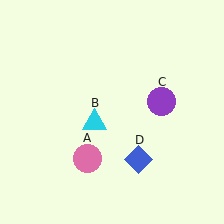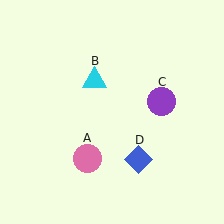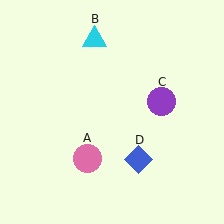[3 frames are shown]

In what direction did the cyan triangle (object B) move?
The cyan triangle (object B) moved up.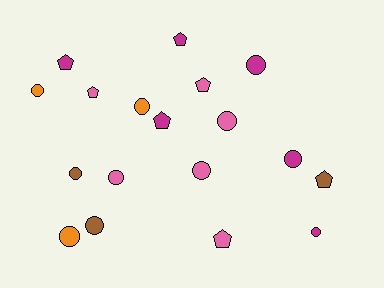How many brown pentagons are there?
There is 1 brown pentagon.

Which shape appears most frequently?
Circle, with 11 objects.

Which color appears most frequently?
Pink, with 6 objects.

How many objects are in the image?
There are 18 objects.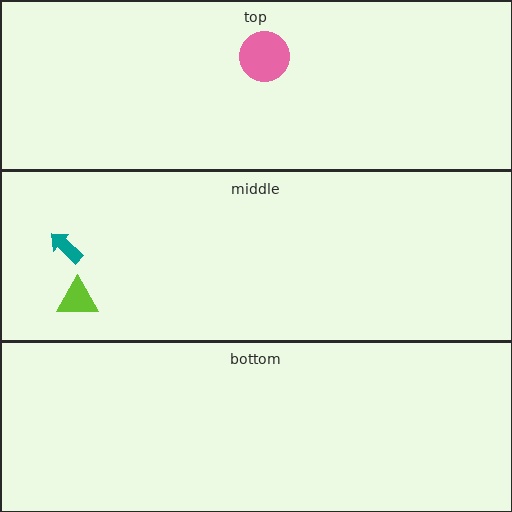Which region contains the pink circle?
The top region.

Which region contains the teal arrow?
The middle region.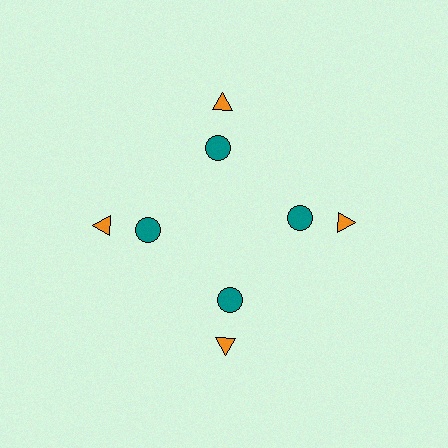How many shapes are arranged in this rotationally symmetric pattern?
There are 8 shapes, arranged in 4 groups of 2.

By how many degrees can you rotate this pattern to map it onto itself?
The pattern maps onto itself every 90 degrees of rotation.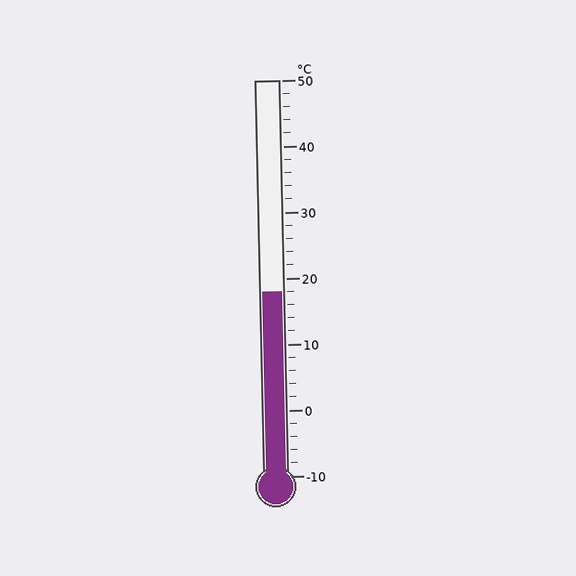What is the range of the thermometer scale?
The thermometer scale ranges from -10°C to 50°C.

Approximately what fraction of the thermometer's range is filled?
The thermometer is filled to approximately 45% of its range.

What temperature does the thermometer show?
The thermometer shows approximately 18°C.